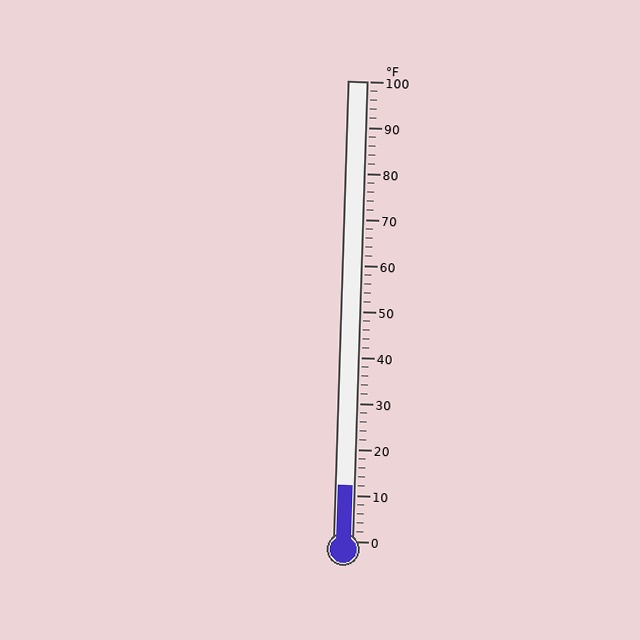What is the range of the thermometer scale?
The thermometer scale ranges from 0°F to 100°F.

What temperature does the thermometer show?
The thermometer shows approximately 12°F.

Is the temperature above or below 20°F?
The temperature is below 20°F.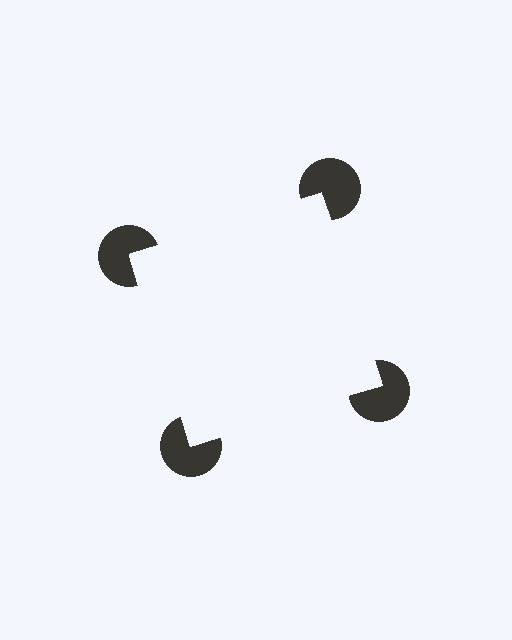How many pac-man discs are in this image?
There are 4 — one at each vertex of the illusory square.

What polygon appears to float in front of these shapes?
An illusory square — its edges are inferred from the aligned wedge cuts in the pac-man discs, not physically drawn.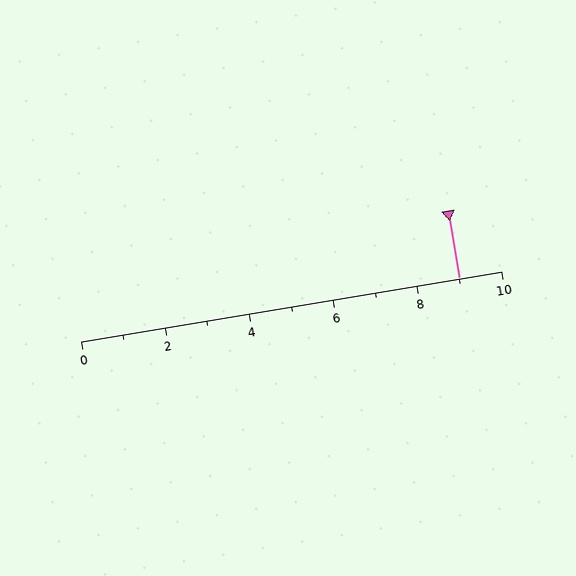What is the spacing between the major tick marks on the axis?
The major ticks are spaced 2 apart.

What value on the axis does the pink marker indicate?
The marker indicates approximately 9.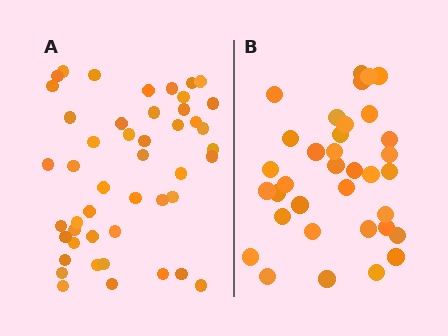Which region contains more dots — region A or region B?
Region A (the left region) has more dots.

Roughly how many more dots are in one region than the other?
Region A has roughly 12 or so more dots than region B.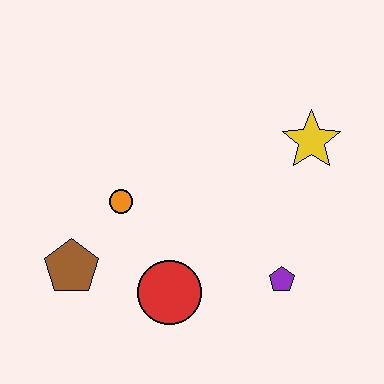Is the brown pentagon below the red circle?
No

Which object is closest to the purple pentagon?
The red circle is closest to the purple pentagon.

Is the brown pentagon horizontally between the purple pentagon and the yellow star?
No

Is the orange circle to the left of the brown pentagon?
No